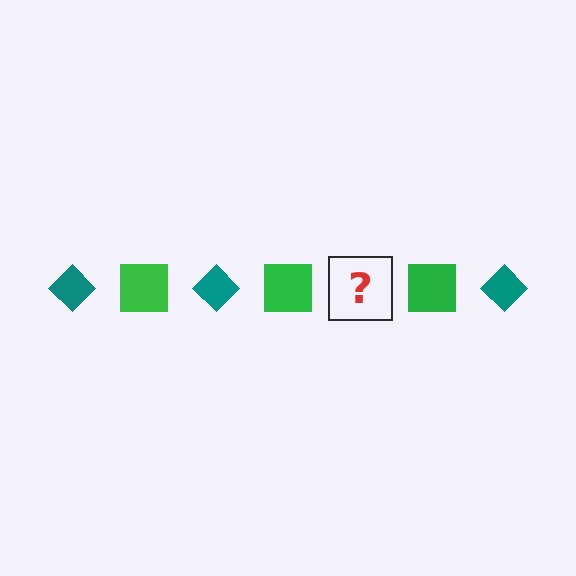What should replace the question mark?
The question mark should be replaced with a teal diamond.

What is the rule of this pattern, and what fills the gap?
The rule is that the pattern alternates between teal diamond and green square. The gap should be filled with a teal diamond.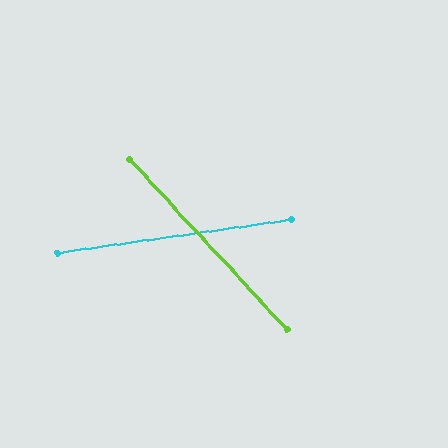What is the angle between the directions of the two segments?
Approximately 55 degrees.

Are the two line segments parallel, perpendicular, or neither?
Neither parallel nor perpendicular — they differ by about 55°.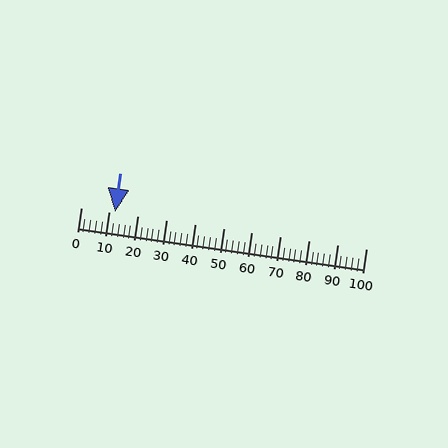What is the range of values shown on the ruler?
The ruler shows values from 0 to 100.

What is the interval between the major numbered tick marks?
The major tick marks are spaced 10 units apart.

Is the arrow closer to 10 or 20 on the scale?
The arrow is closer to 10.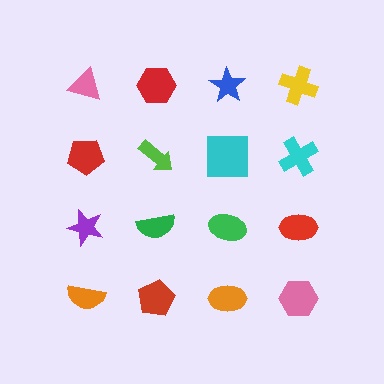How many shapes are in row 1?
4 shapes.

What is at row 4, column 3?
An orange ellipse.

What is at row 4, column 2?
A red pentagon.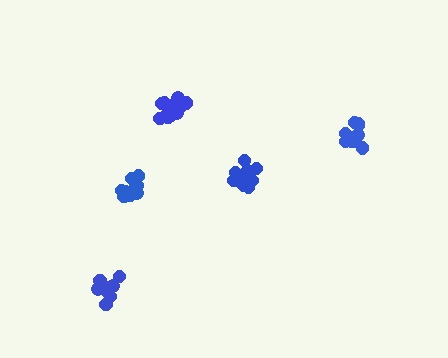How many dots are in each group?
Group 1: 14 dots, Group 2: 12 dots, Group 3: 11 dots, Group 4: 13 dots, Group 5: 12 dots (62 total).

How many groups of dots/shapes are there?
There are 5 groups.